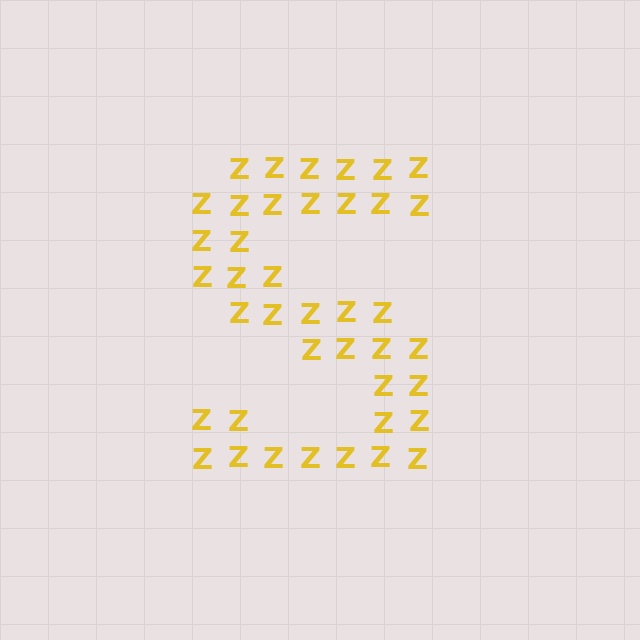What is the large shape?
The large shape is the letter S.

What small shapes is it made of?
It is made of small letter Z's.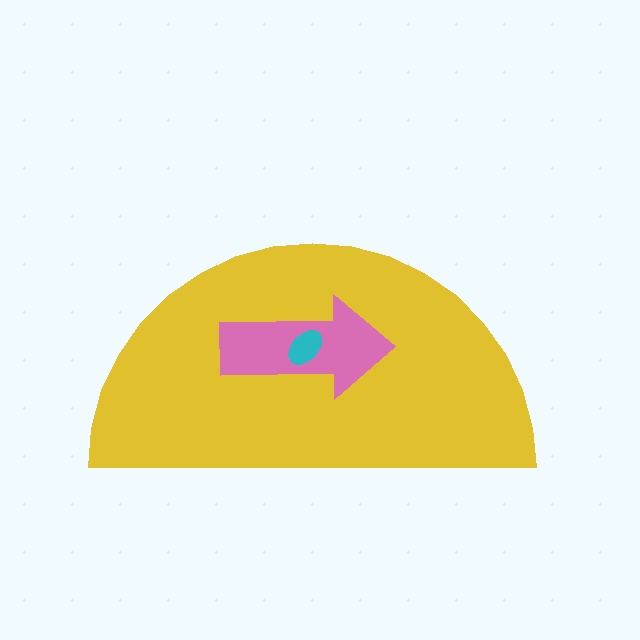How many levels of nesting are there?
3.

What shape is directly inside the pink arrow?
The cyan ellipse.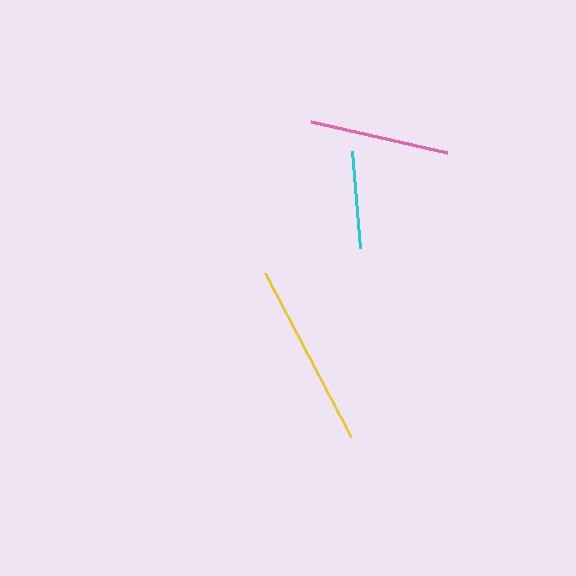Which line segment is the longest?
The yellow line is the longest at approximately 185 pixels.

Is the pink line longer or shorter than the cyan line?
The pink line is longer than the cyan line.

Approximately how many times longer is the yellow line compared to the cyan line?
The yellow line is approximately 1.9 times the length of the cyan line.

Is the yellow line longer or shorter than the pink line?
The yellow line is longer than the pink line.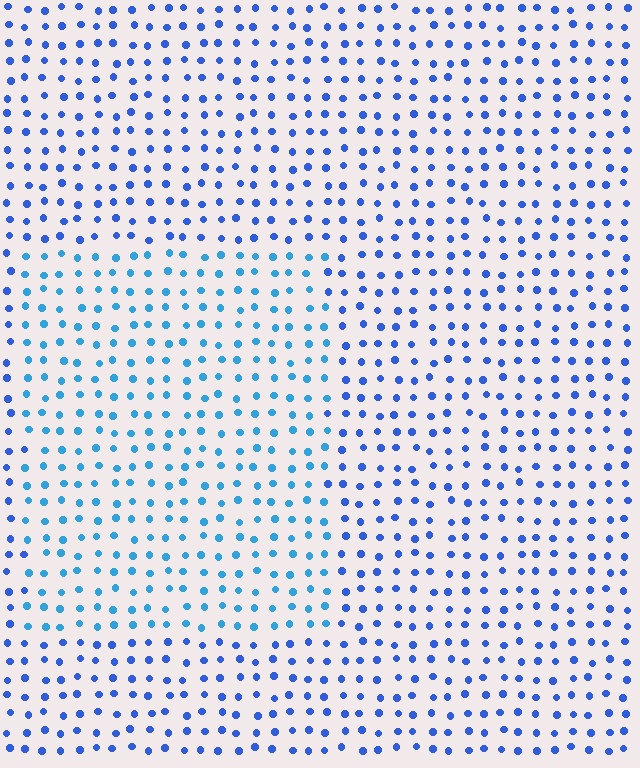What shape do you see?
I see a rectangle.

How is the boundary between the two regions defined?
The boundary is defined purely by a slight shift in hue (about 24 degrees). Spacing, size, and orientation are identical on both sides.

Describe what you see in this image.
The image is filled with small blue elements in a uniform arrangement. A rectangle-shaped region is visible where the elements are tinted to a slightly different hue, forming a subtle color boundary.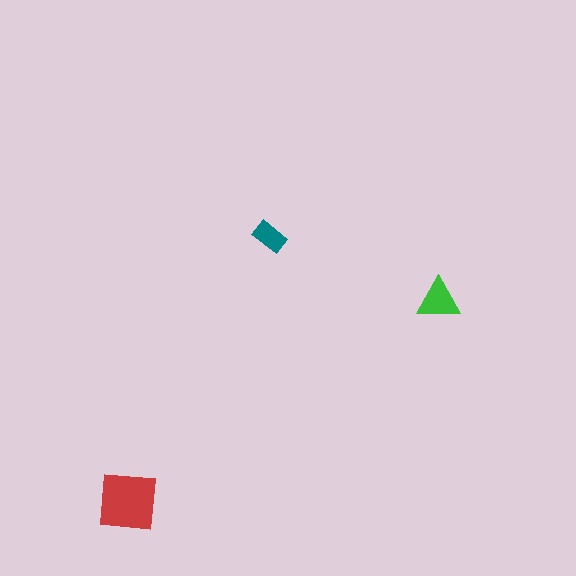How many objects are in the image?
There are 3 objects in the image.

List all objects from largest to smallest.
The red square, the green triangle, the teal rectangle.